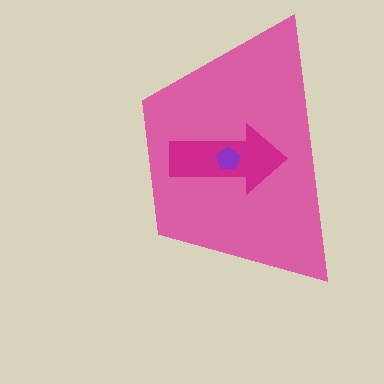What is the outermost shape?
The pink trapezoid.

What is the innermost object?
The purple pentagon.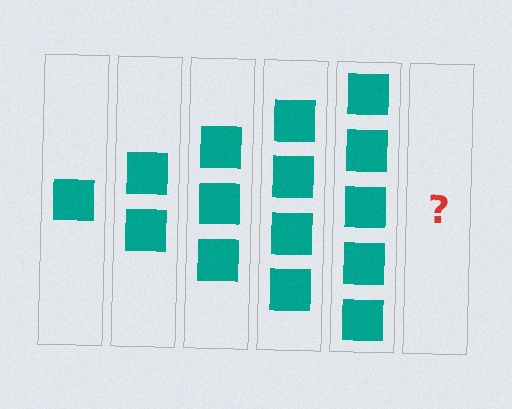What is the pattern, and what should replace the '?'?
The pattern is that each step adds one more square. The '?' should be 6 squares.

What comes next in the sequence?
The next element should be 6 squares.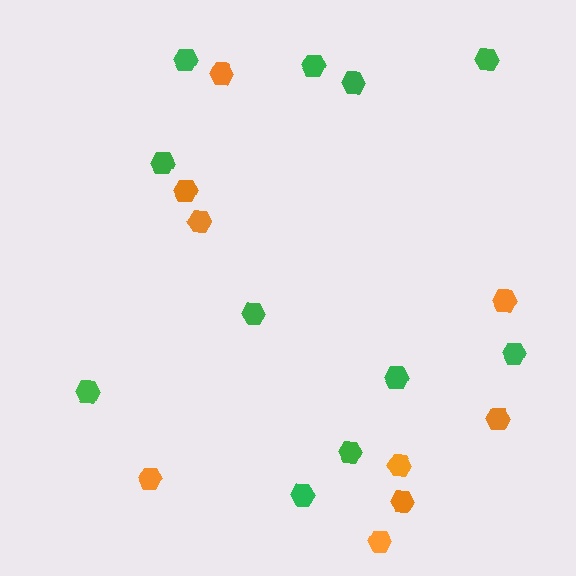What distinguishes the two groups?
There are 2 groups: one group of orange hexagons (9) and one group of green hexagons (11).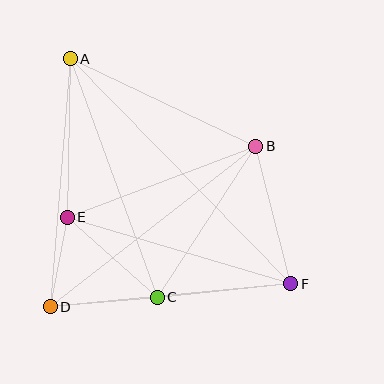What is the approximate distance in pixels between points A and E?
The distance between A and E is approximately 158 pixels.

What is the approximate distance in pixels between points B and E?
The distance between B and E is approximately 201 pixels.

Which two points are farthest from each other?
Points A and F are farthest from each other.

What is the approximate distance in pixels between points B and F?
The distance between B and F is approximately 142 pixels.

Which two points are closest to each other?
Points D and E are closest to each other.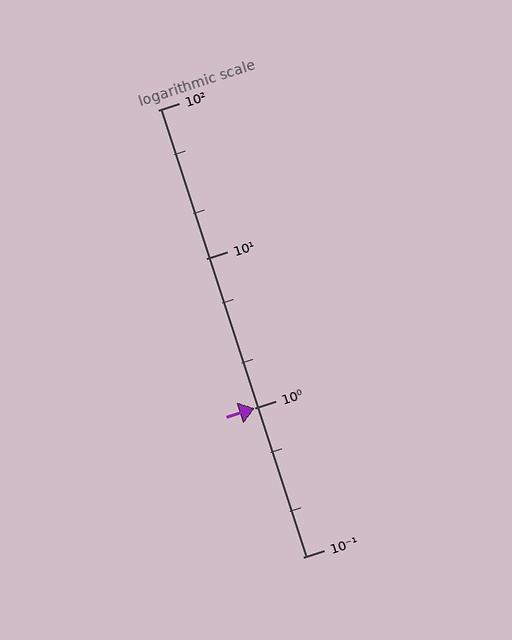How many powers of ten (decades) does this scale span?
The scale spans 3 decades, from 0.1 to 100.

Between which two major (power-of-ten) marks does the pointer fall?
The pointer is between 1 and 10.